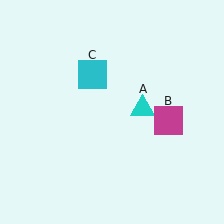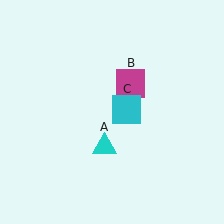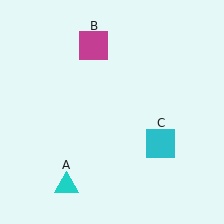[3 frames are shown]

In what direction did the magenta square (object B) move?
The magenta square (object B) moved up and to the left.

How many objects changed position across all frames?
3 objects changed position: cyan triangle (object A), magenta square (object B), cyan square (object C).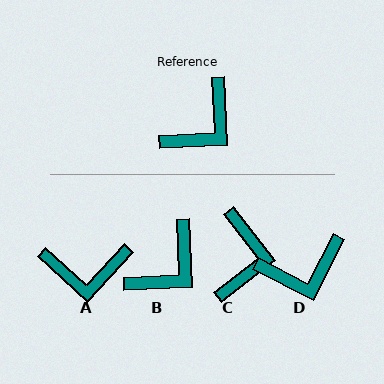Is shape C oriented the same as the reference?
No, it is off by about 36 degrees.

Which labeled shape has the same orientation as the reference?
B.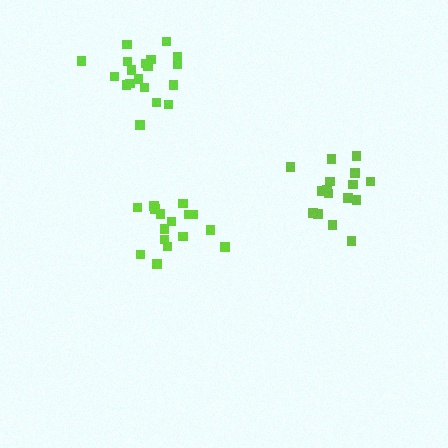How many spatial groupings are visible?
There are 3 spatial groupings.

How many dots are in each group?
Group 1: 16 dots, Group 2: 19 dots, Group 3: 17 dots (52 total).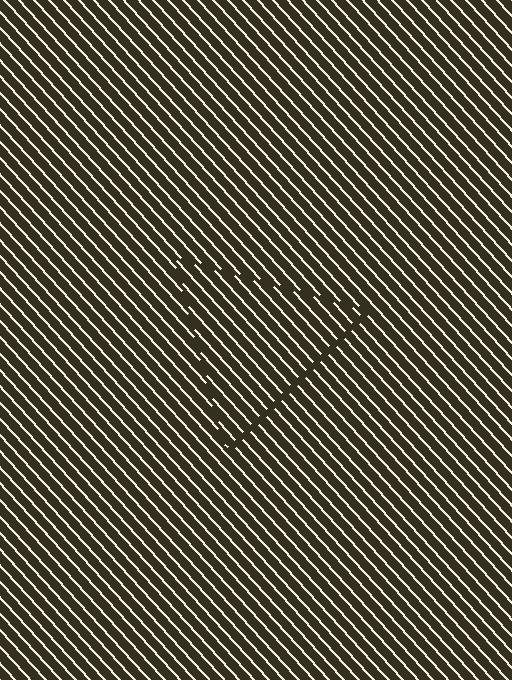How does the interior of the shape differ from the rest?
The interior of the shape contains the same grating, shifted by half a period — the contour is defined by the phase discontinuity where line-ends from the inner and outer gratings abut.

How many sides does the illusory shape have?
3 sides — the line-ends trace a triangle.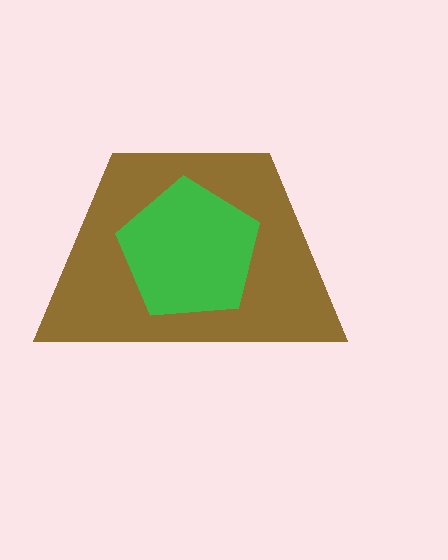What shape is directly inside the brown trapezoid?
The green pentagon.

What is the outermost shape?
The brown trapezoid.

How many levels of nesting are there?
2.